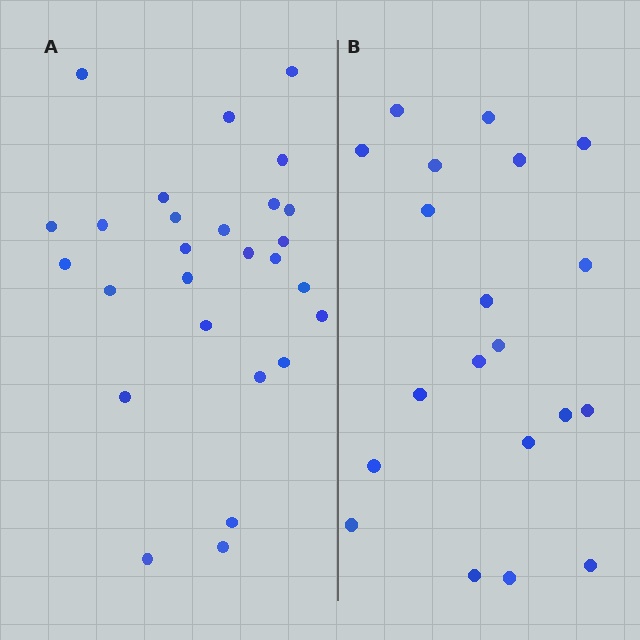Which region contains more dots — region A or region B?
Region A (the left region) has more dots.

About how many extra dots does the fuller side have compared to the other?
Region A has roughly 8 or so more dots than region B.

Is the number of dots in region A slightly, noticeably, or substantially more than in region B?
Region A has noticeably more, but not dramatically so. The ratio is roughly 1.4 to 1.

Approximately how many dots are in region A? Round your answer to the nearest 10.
About 30 dots. (The exact count is 27, which rounds to 30.)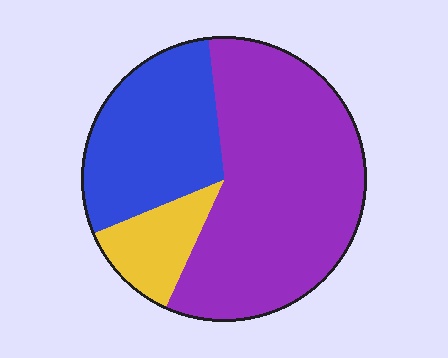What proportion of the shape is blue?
Blue covers roughly 30% of the shape.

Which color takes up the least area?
Yellow, at roughly 10%.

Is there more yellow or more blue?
Blue.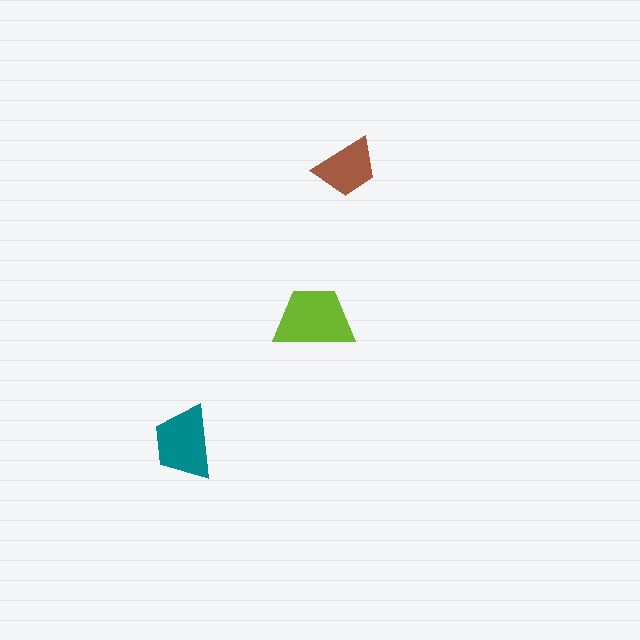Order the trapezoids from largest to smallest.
the lime one, the teal one, the brown one.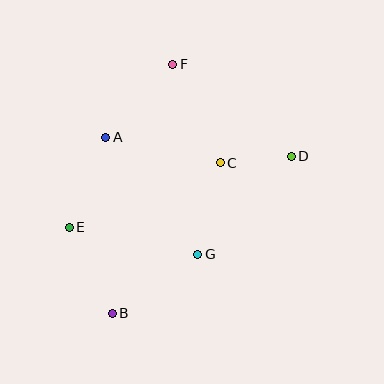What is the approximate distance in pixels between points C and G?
The distance between C and G is approximately 94 pixels.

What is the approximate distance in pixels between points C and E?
The distance between C and E is approximately 164 pixels.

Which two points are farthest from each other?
Points B and F are farthest from each other.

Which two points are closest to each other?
Points C and D are closest to each other.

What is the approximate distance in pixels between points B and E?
The distance between B and E is approximately 96 pixels.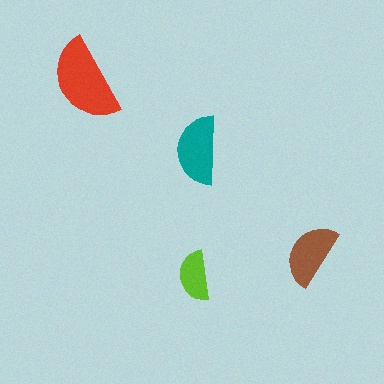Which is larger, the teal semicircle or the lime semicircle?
The teal one.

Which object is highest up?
The red semicircle is topmost.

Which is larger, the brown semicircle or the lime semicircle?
The brown one.